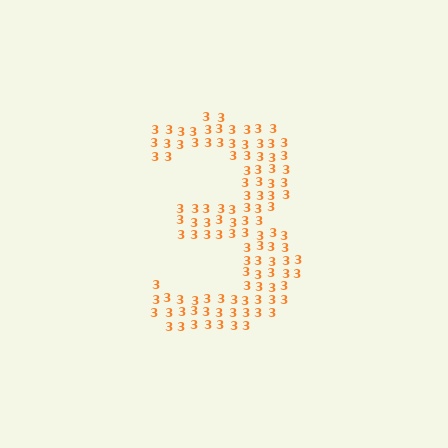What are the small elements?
The small elements are digit 3's.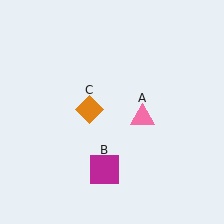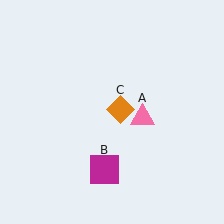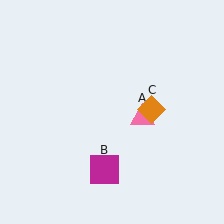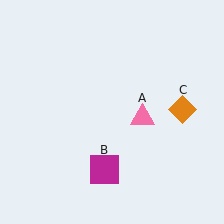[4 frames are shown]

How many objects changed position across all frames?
1 object changed position: orange diamond (object C).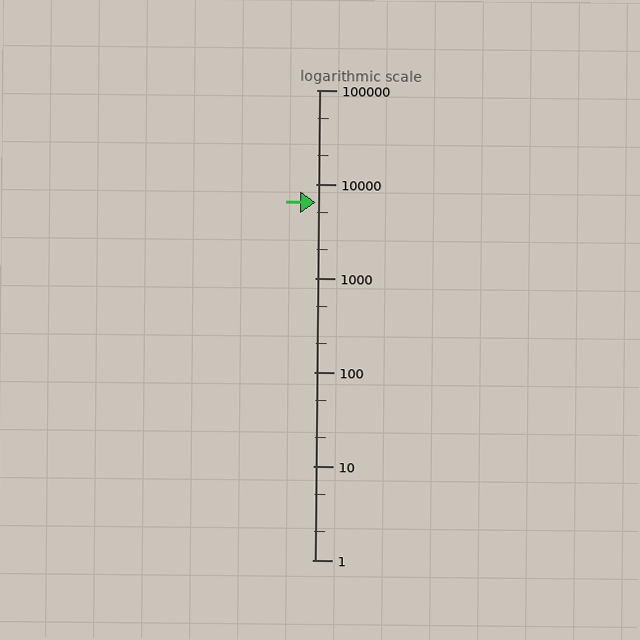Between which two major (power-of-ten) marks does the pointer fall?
The pointer is between 1000 and 10000.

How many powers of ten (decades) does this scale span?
The scale spans 5 decades, from 1 to 100000.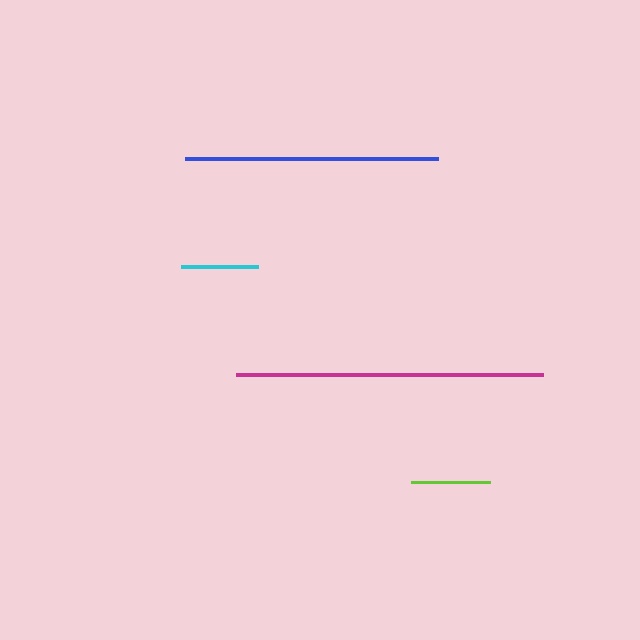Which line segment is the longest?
The magenta line is the longest at approximately 307 pixels.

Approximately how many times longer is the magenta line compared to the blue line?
The magenta line is approximately 1.2 times the length of the blue line.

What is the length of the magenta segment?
The magenta segment is approximately 307 pixels long.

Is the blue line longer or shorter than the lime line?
The blue line is longer than the lime line.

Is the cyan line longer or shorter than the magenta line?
The magenta line is longer than the cyan line.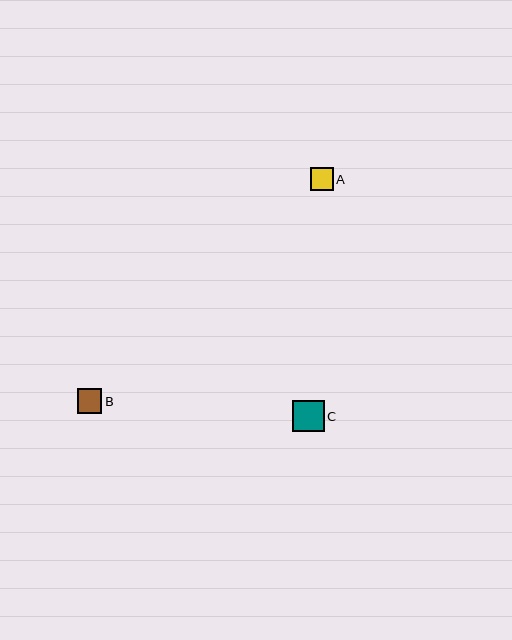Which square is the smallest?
Square A is the smallest with a size of approximately 23 pixels.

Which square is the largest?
Square C is the largest with a size of approximately 31 pixels.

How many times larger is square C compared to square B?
Square C is approximately 1.3 times the size of square B.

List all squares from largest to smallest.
From largest to smallest: C, B, A.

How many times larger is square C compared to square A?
Square C is approximately 1.4 times the size of square A.